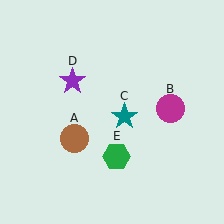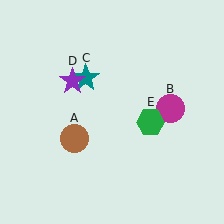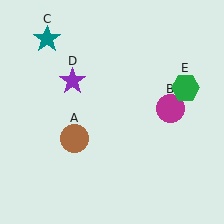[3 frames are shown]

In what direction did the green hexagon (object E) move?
The green hexagon (object E) moved up and to the right.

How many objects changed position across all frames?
2 objects changed position: teal star (object C), green hexagon (object E).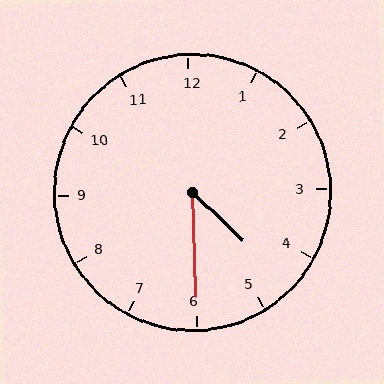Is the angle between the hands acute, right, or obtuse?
It is acute.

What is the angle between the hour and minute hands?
Approximately 45 degrees.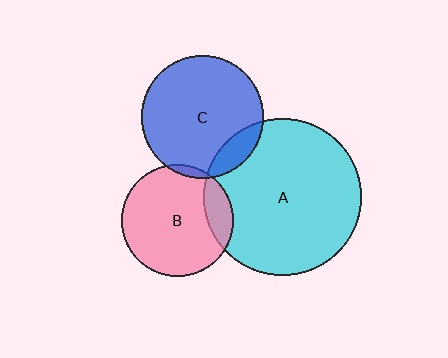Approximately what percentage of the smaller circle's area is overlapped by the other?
Approximately 5%.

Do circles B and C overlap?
Yes.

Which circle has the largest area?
Circle A (cyan).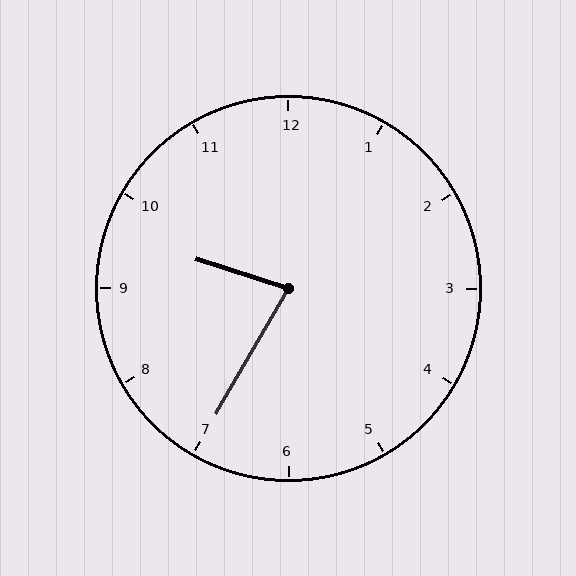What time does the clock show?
9:35.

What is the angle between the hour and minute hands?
Approximately 78 degrees.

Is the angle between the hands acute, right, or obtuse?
It is acute.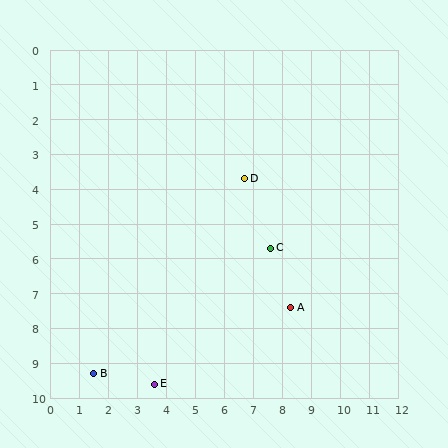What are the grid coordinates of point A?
Point A is at approximately (8.3, 7.4).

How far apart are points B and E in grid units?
Points B and E are about 2.1 grid units apart.